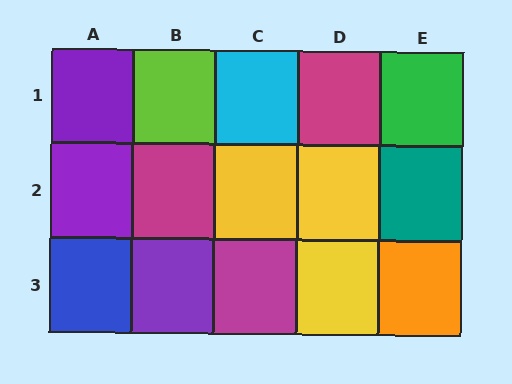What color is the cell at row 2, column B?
Magenta.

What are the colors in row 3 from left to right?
Blue, purple, magenta, yellow, orange.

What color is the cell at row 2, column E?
Teal.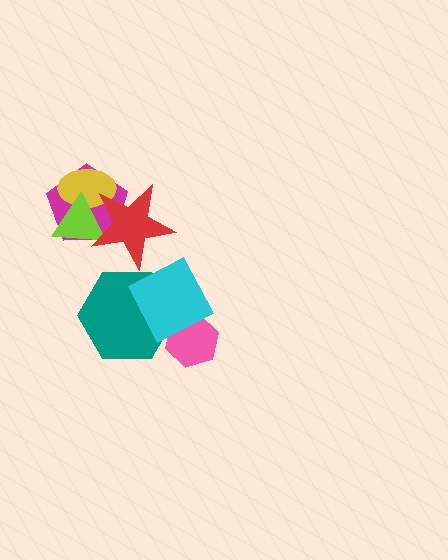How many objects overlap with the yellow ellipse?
3 objects overlap with the yellow ellipse.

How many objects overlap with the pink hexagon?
2 objects overlap with the pink hexagon.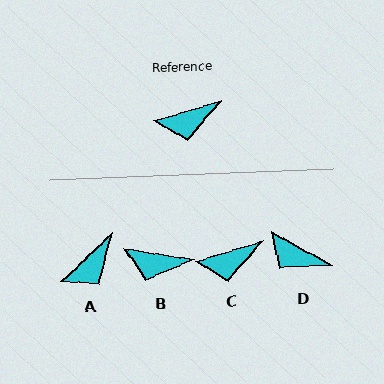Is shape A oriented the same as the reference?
No, it is off by about 27 degrees.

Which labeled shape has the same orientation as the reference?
C.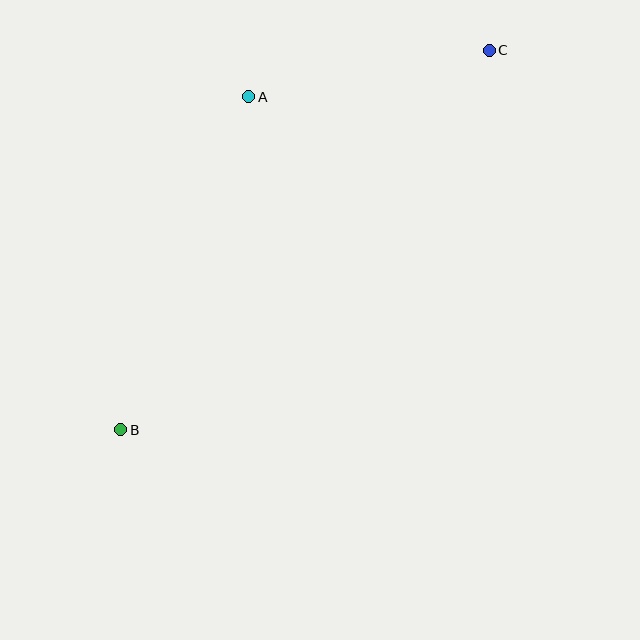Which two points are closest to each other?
Points A and C are closest to each other.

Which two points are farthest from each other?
Points B and C are farthest from each other.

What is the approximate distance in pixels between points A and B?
The distance between A and B is approximately 357 pixels.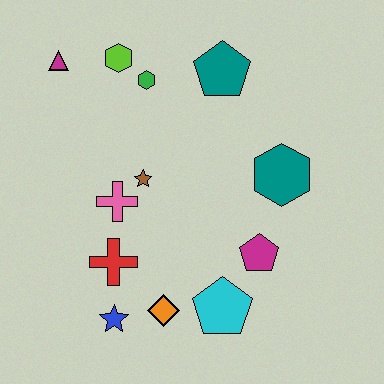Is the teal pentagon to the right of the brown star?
Yes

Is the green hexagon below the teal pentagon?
Yes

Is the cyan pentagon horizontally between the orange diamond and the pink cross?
No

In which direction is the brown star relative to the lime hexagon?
The brown star is below the lime hexagon.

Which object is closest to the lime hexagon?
The green hexagon is closest to the lime hexagon.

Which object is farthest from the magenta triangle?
The cyan pentagon is farthest from the magenta triangle.